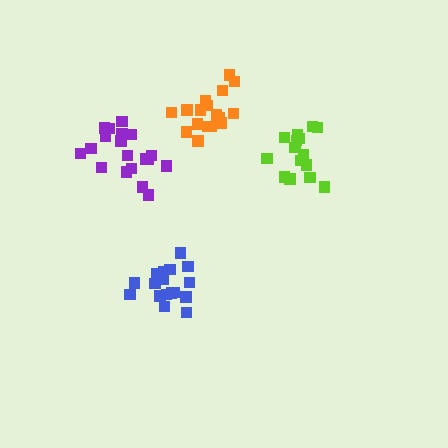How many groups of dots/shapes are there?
There are 4 groups.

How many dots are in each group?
Group 1: 19 dots, Group 2: 17 dots, Group 3: 17 dots, Group 4: 16 dots (69 total).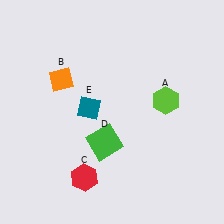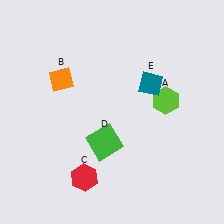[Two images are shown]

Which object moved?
The teal diamond (E) moved right.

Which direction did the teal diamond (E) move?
The teal diamond (E) moved right.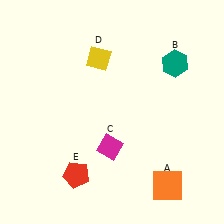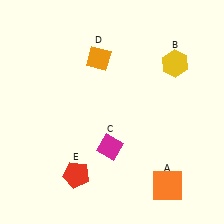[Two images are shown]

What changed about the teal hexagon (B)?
In Image 1, B is teal. In Image 2, it changed to yellow.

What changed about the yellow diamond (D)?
In Image 1, D is yellow. In Image 2, it changed to orange.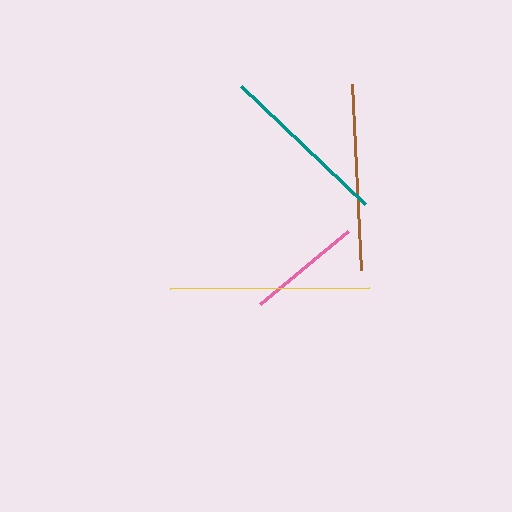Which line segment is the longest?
The yellow line is the longest at approximately 198 pixels.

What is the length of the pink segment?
The pink segment is approximately 115 pixels long.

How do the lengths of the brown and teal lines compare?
The brown and teal lines are approximately the same length.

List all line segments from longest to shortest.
From longest to shortest: yellow, brown, teal, pink.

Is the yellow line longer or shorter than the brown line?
The yellow line is longer than the brown line.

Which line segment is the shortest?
The pink line is the shortest at approximately 115 pixels.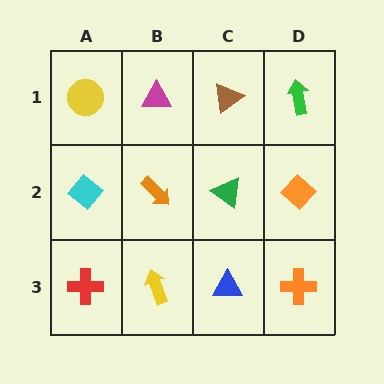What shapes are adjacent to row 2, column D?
A green arrow (row 1, column D), an orange cross (row 3, column D), a green triangle (row 2, column C).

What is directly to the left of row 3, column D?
A blue triangle.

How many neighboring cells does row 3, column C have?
3.